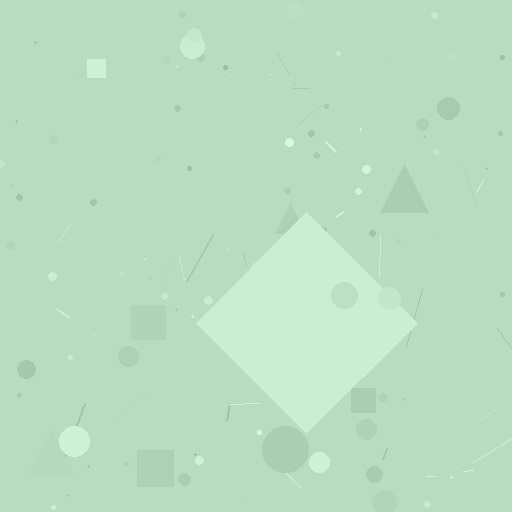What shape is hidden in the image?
A diamond is hidden in the image.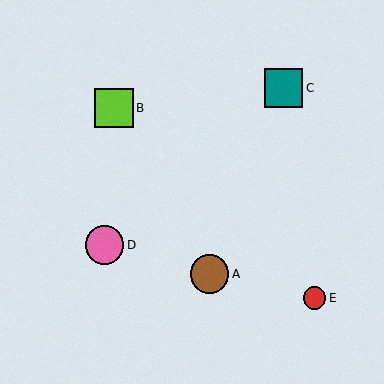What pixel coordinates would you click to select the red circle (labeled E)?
Click at (315, 298) to select the red circle E.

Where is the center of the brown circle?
The center of the brown circle is at (209, 274).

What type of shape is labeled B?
Shape B is a lime square.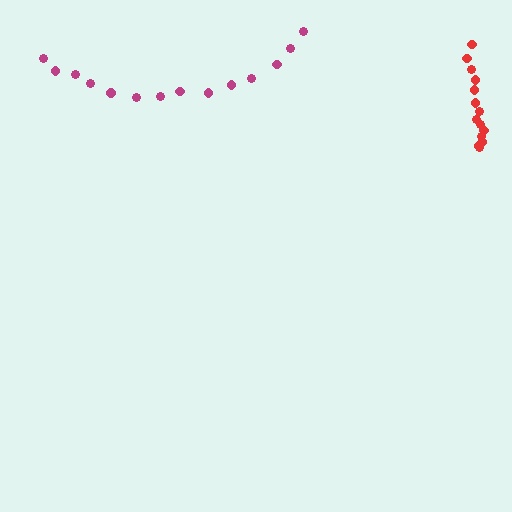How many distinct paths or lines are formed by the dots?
There are 2 distinct paths.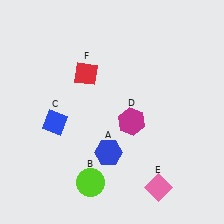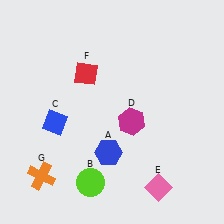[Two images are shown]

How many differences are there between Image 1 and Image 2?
There is 1 difference between the two images.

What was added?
An orange cross (G) was added in Image 2.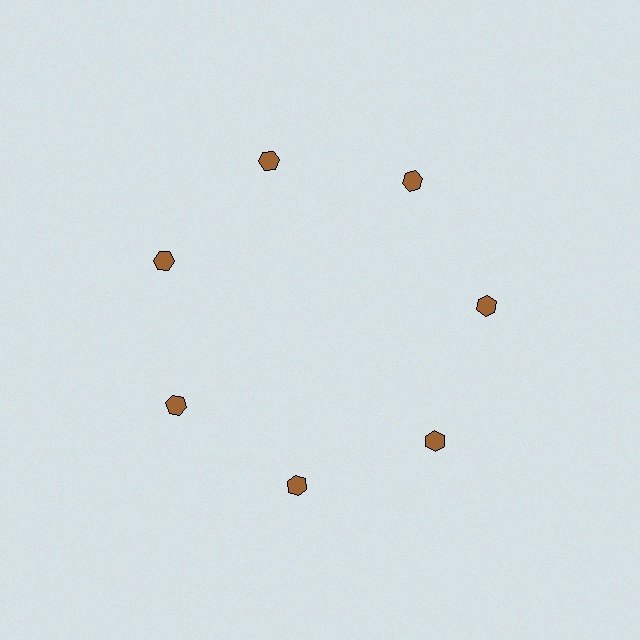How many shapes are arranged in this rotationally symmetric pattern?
There are 7 shapes, arranged in 7 groups of 1.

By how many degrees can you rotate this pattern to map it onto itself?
The pattern maps onto itself every 51 degrees of rotation.